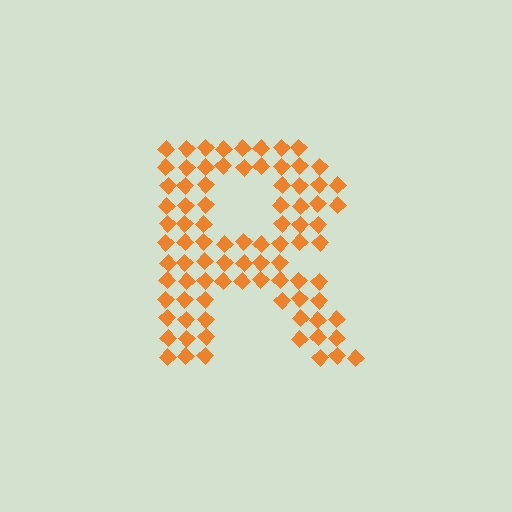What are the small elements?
The small elements are diamonds.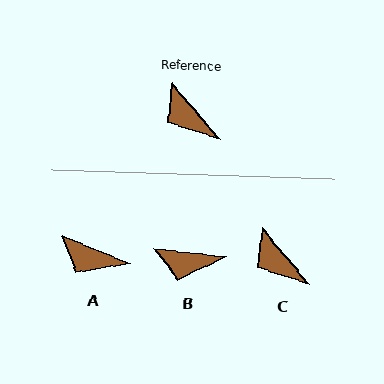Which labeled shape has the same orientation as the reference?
C.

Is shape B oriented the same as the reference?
No, it is off by about 43 degrees.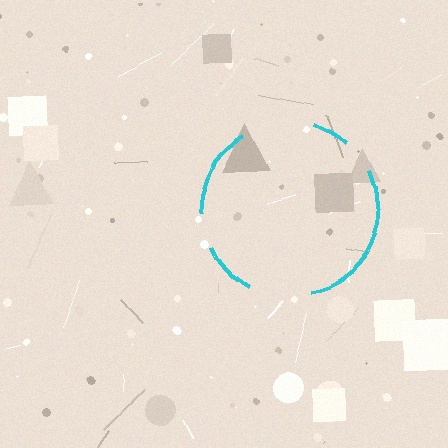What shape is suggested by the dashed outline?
The dashed outline suggests a circle.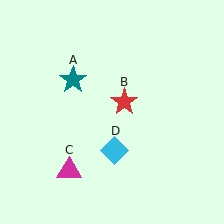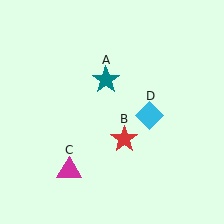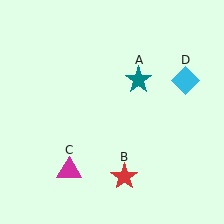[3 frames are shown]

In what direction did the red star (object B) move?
The red star (object B) moved down.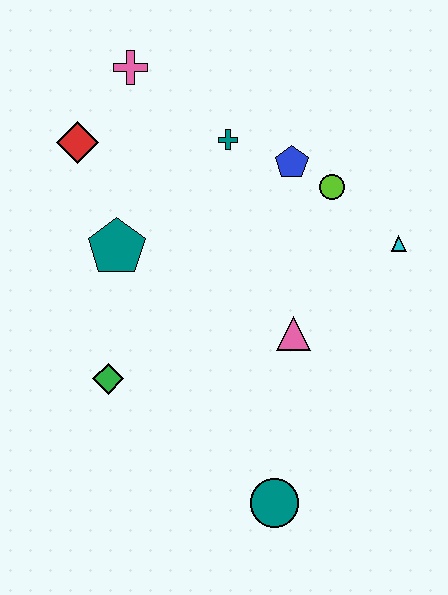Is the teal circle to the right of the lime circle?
No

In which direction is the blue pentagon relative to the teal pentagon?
The blue pentagon is to the right of the teal pentagon.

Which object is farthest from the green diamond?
The cyan triangle is farthest from the green diamond.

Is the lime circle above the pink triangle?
Yes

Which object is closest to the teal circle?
The pink triangle is closest to the teal circle.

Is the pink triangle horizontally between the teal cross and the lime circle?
Yes